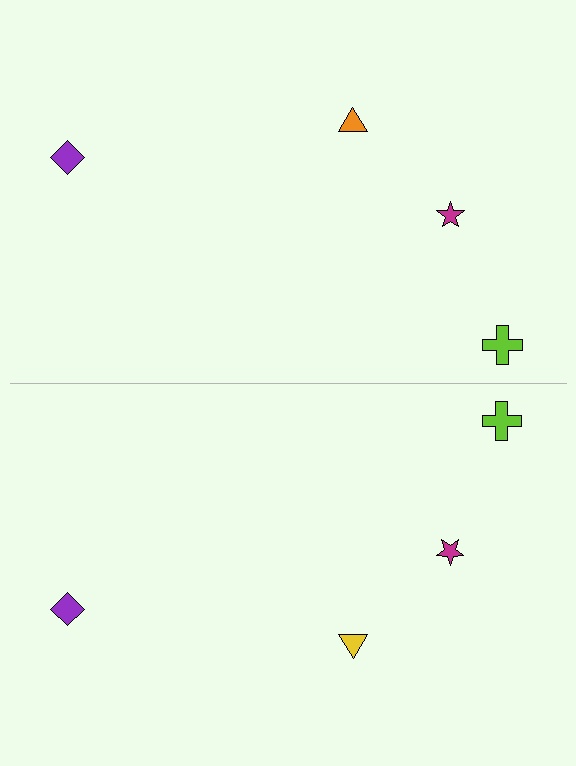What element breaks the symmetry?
The yellow triangle on the bottom side breaks the symmetry — its mirror counterpart is orange.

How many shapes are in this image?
There are 8 shapes in this image.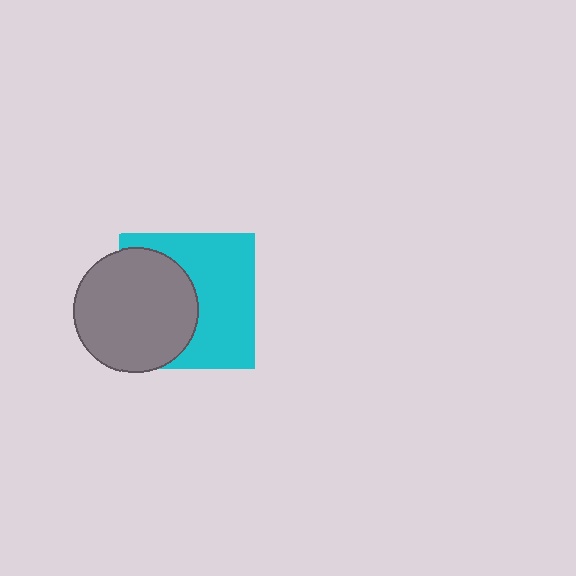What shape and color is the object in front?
The object in front is a gray circle.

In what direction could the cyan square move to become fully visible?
The cyan square could move right. That would shift it out from behind the gray circle entirely.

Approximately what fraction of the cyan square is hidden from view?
Roughly 44% of the cyan square is hidden behind the gray circle.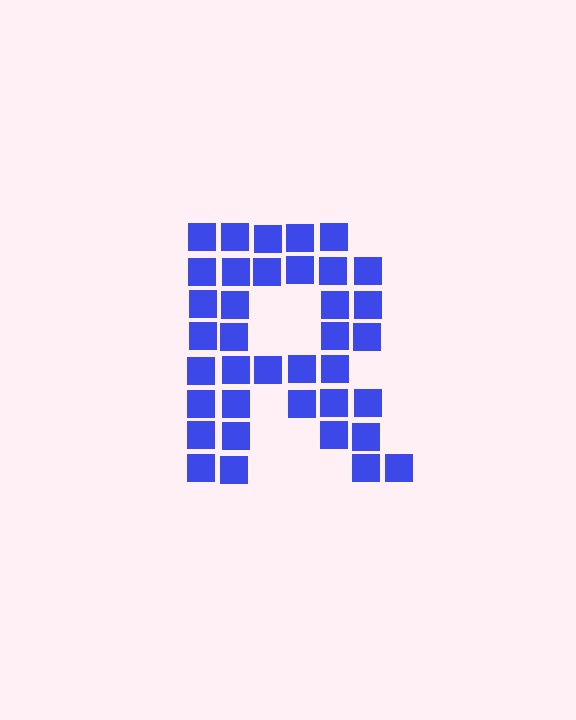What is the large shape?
The large shape is the letter R.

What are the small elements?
The small elements are squares.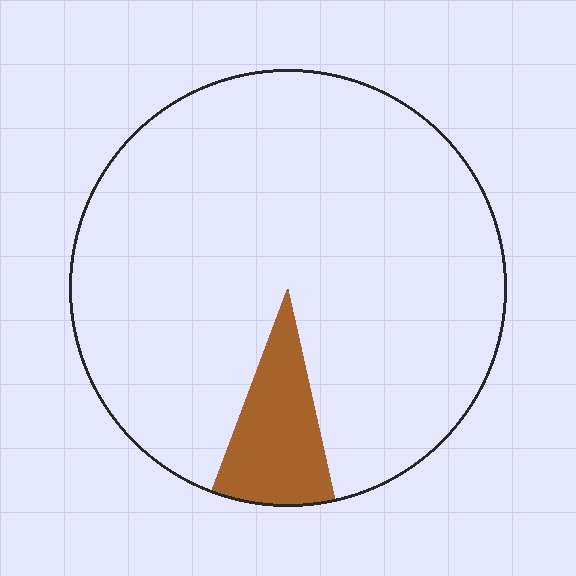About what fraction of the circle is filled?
About one tenth (1/10).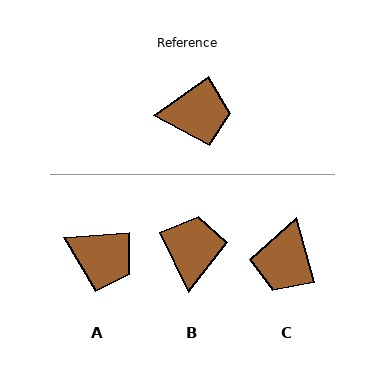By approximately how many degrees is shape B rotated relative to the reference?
Approximately 81 degrees counter-clockwise.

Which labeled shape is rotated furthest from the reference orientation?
C, about 110 degrees away.